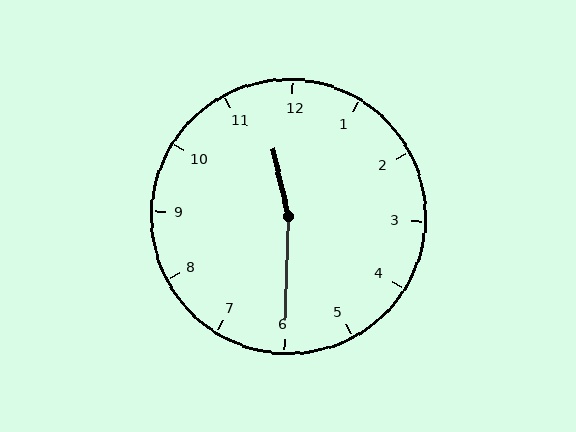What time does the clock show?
11:30.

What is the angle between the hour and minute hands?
Approximately 165 degrees.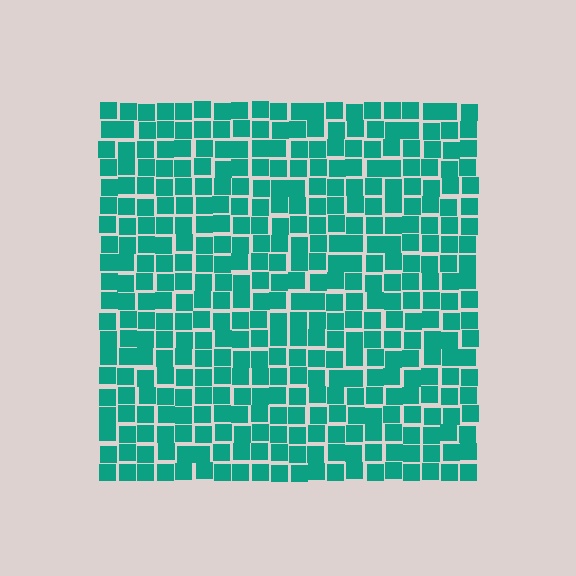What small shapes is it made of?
It is made of small squares.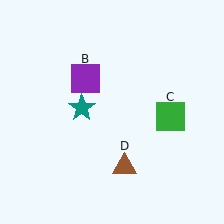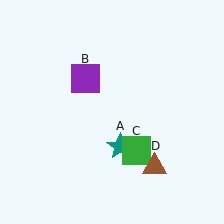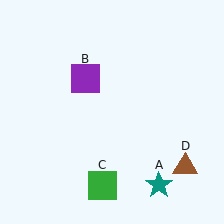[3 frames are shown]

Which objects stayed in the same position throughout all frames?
Purple square (object B) remained stationary.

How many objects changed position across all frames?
3 objects changed position: teal star (object A), green square (object C), brown triangle (object D).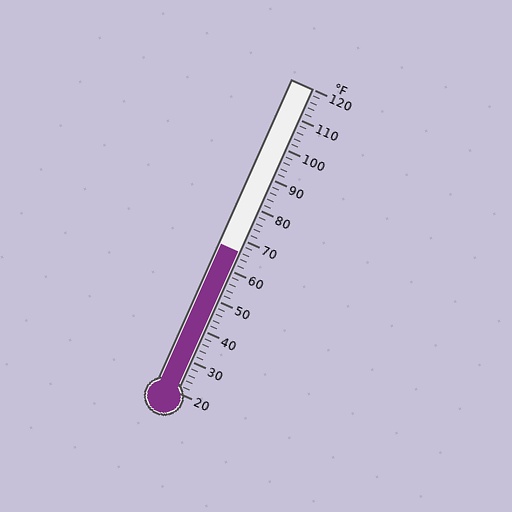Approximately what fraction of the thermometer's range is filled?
The thermometer is filled to approximately 45% of its range.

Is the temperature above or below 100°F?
The temperature is below 100°F.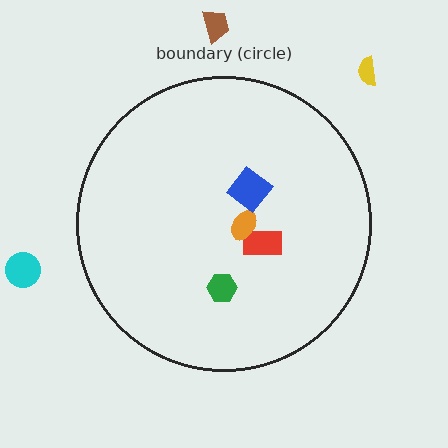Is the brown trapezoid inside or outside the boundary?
Outside.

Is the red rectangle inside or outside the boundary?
Inside.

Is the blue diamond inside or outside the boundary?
Inside.